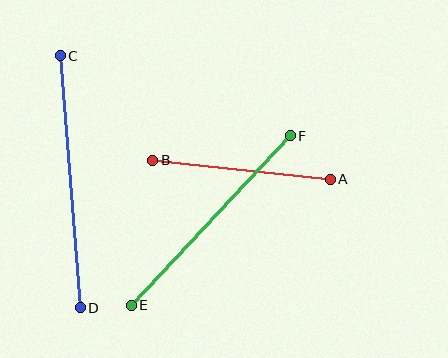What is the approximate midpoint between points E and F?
The midpoint is at approximately (211, 221) pixels.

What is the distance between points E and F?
The distance is approximately 232 pixels.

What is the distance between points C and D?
The distance is approximately 253 pixels.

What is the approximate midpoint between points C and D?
The midpoint is at approximately (70, 182) pixels.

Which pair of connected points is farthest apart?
Points C and D are farthest apart.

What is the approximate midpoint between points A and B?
The midpoint is at approximately (241, 170) pixels.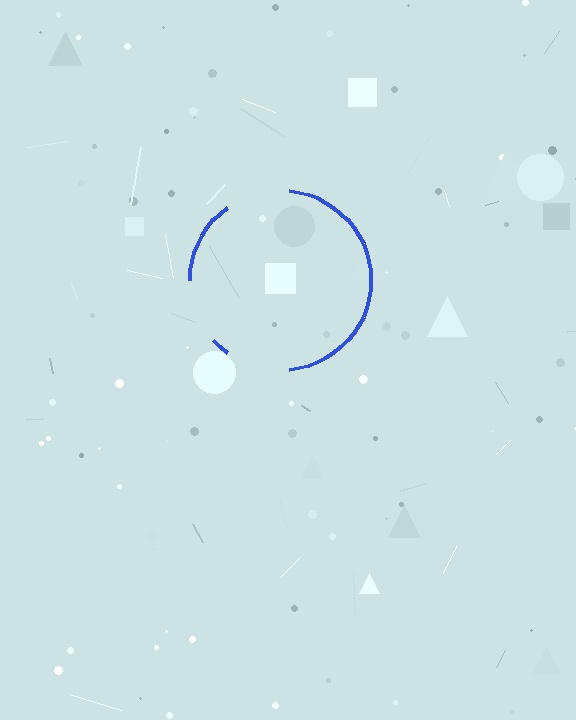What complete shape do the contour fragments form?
The contour fragments form a circle.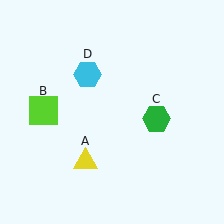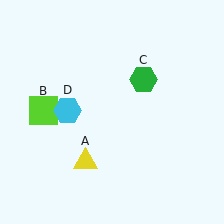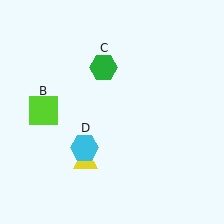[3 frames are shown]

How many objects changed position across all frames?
2 objects changed position: green hexagon (object C), cyan hexagon (object D).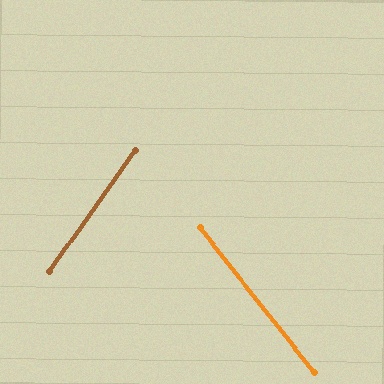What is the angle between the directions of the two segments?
Approximately 74 degrees.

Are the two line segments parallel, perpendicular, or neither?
Neither parallel nor perpendicular — they differ by about 74°.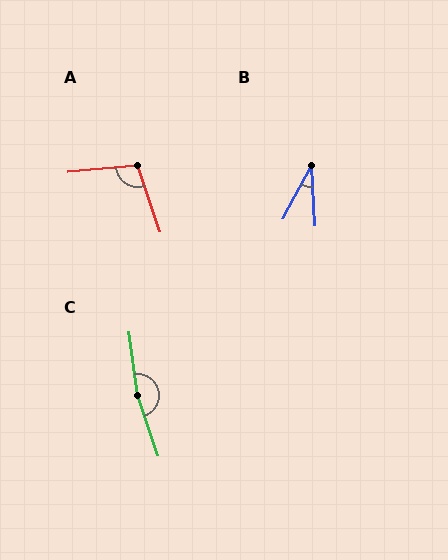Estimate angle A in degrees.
Approximately 104 degrees.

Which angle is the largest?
C, at approximately 169 degrees.